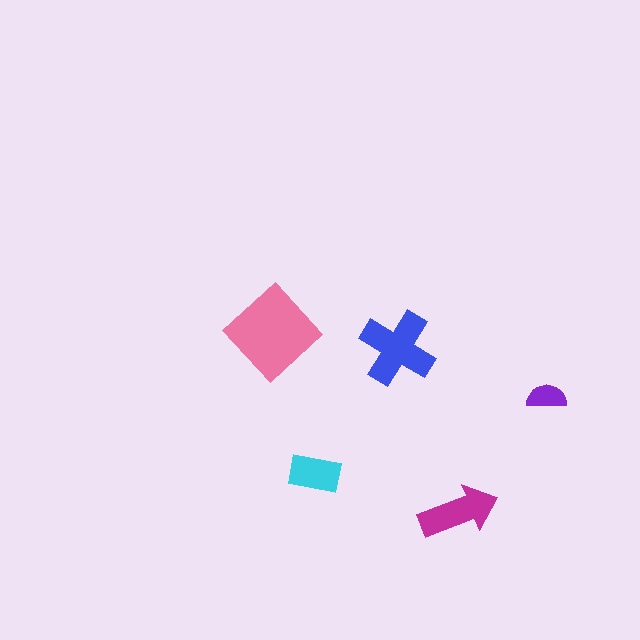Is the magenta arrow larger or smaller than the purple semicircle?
Larger.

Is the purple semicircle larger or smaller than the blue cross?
Smaller.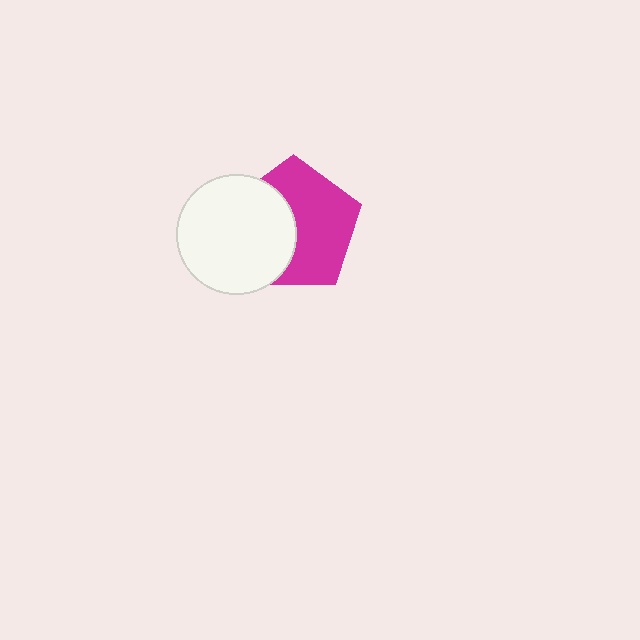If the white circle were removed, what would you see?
You would see the complete magenta pentagon.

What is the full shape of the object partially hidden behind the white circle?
The partially hidden object is a magenta pentagon.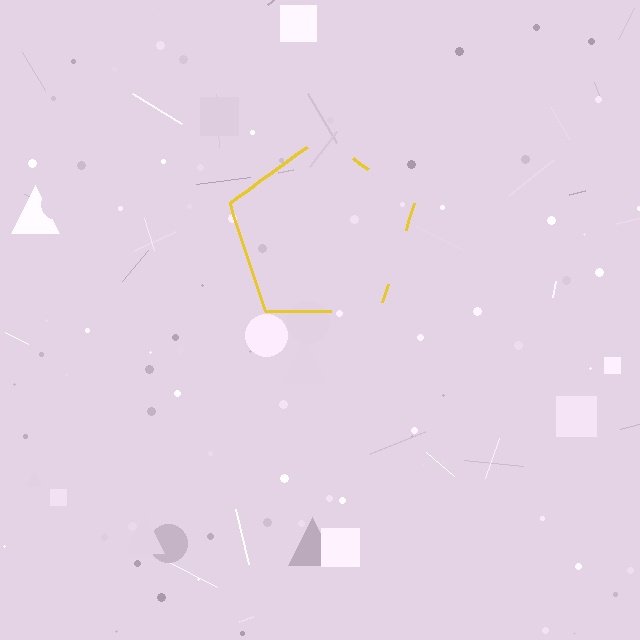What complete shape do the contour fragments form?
The contour fragments form a pentagon.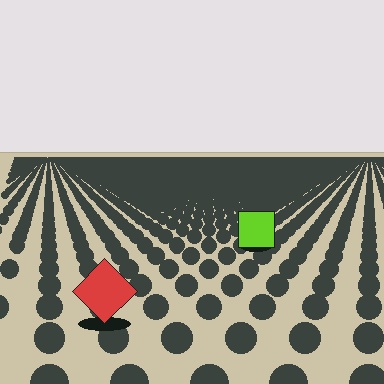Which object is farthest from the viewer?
The lime square is farthest from the viewer. It appears smaller and the ground texture around it is denser.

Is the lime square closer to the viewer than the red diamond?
No. The red diamond is closer — you can tell from the texture gradient: the ground texture is coarser near it.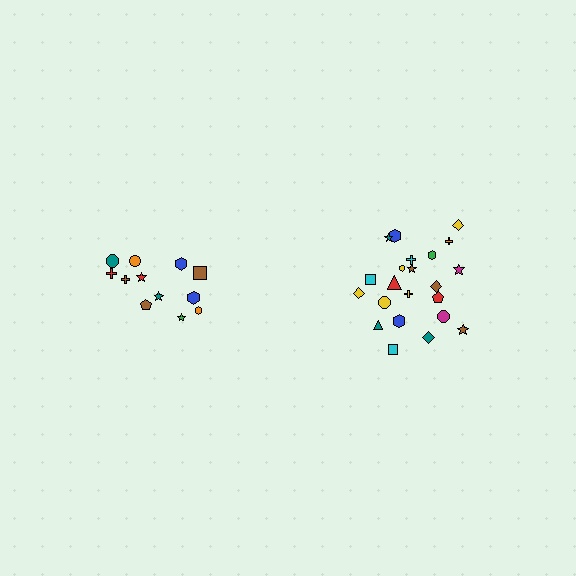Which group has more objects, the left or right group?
The right group.